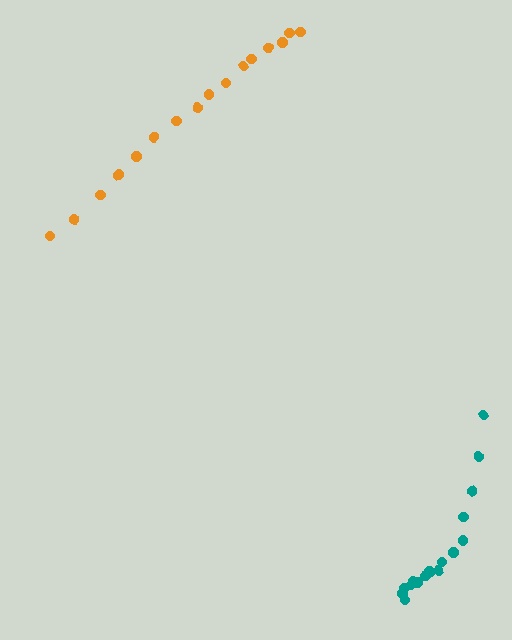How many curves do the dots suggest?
There are 2 distinct paths.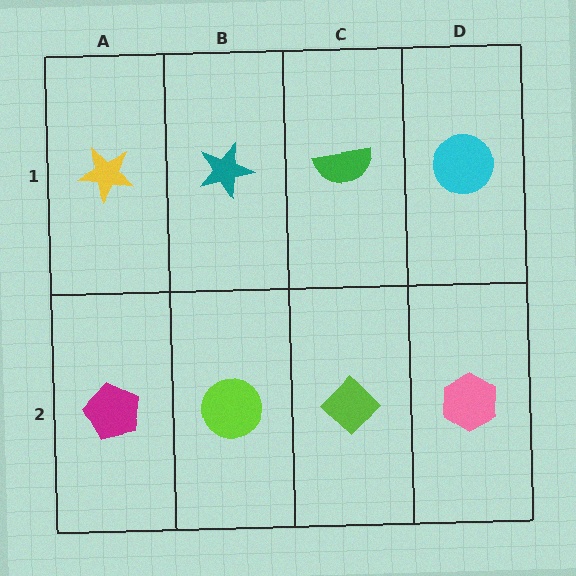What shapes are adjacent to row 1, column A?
A magenta pentagon (row 2, column A), a teal star (row 1, column B).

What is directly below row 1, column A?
A magenta pentagon.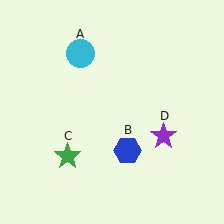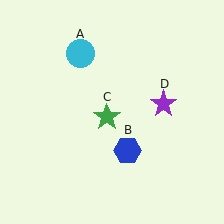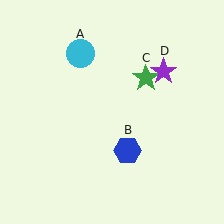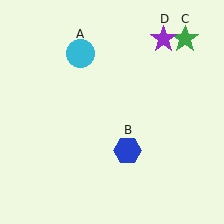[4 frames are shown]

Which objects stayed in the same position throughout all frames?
Cyan circle (object A) and blue hexagon (object B) remained stationary.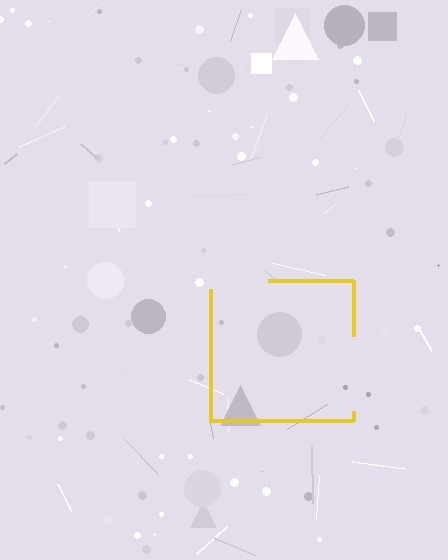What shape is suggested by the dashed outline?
The dashed outline suggests a square.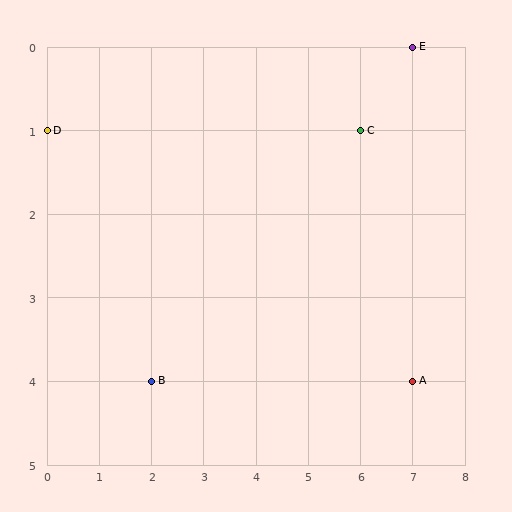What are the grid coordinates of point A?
Point A is at grid coordinates (7, 4).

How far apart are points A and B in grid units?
Points A and B are 5 columns apart.